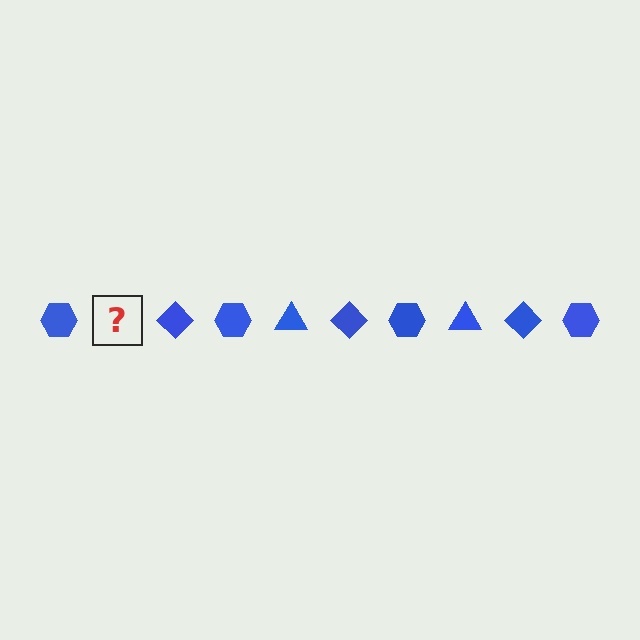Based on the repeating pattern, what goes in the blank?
The blank should be a blue triangle.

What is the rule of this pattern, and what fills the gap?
The rule is that the pattern cycles through hexagon, triangle, diamond shapes in blue. The gap should be filled with a blue triangle.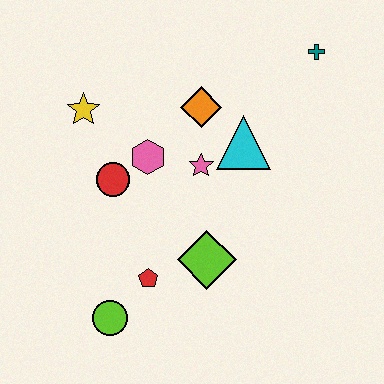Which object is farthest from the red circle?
The teal cross is farthest from the red circle.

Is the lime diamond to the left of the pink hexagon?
No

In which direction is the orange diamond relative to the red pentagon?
The orange diamond is above the red pentagon.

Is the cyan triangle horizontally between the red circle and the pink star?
No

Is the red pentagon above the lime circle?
Yes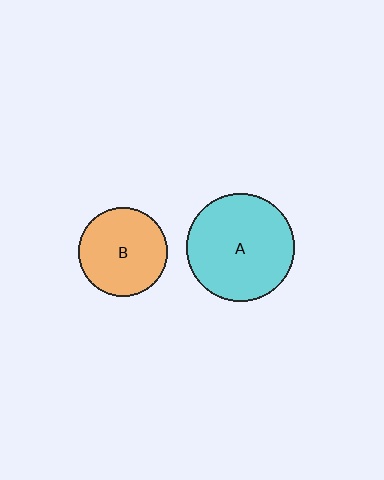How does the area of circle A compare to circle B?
Approximately 1.5 times.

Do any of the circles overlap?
No, none of the circles overlap.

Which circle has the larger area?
Circle A (cyan).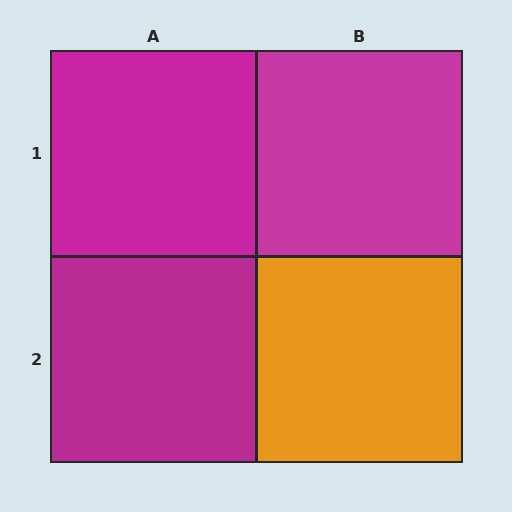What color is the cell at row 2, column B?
Orange.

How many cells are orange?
1 cell is orange.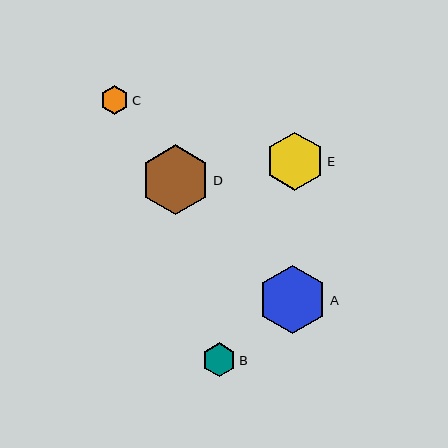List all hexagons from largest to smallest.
From largest to smallest: D, A, E, B, C.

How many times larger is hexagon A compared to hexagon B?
Hexagon A is approximately 2.0 times the size of hexagon B.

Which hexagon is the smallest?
Hexagon C is the smallest with a size of approximately 28 pixels.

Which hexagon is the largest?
Hexagon D is the largest with a size of approximately 70 pixels.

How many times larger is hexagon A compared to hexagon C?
Hexagon A is approximately 2.4 times the size of hexagon C.